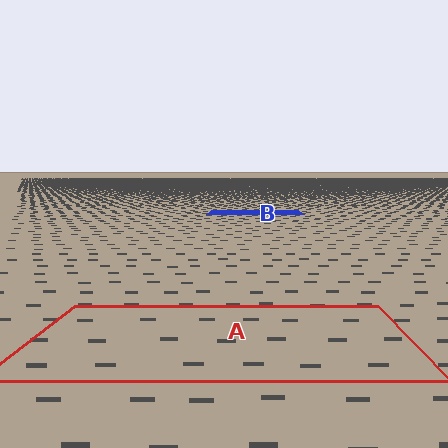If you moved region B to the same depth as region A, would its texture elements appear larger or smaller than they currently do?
They would appear larger. At a closer depth, the same texture elements are projected at a bigger on-screen size.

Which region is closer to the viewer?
Region A is closer. The texture elements there are larger and more spread out.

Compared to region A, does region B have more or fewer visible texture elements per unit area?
Region B has more texture elements per unit area — they are packed more densely because it is farther away.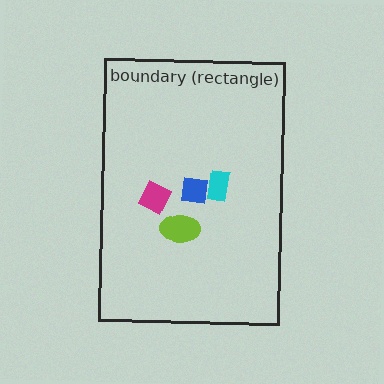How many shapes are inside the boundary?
4 inside, 0 outside.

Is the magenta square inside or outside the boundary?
Inside.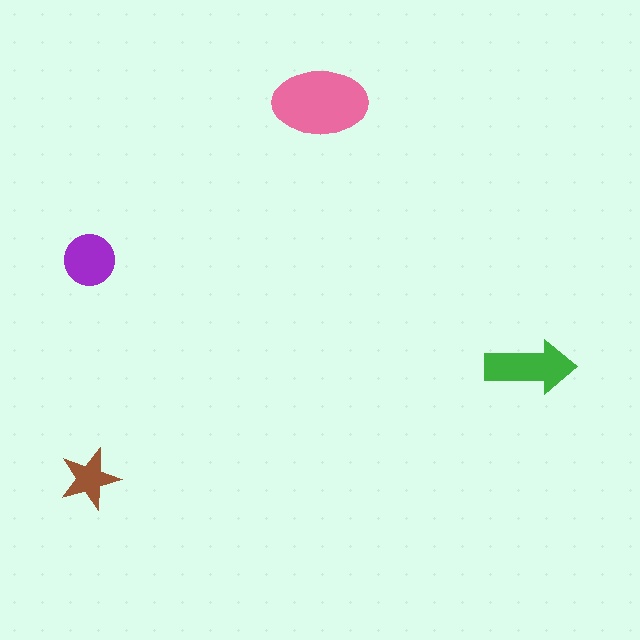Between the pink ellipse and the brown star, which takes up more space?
The pink ellipse.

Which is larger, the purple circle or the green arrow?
The green arrow.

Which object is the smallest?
The brown star.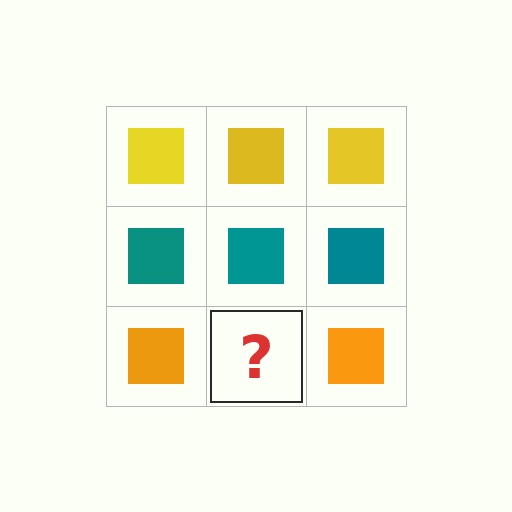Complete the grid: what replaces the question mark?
The question mark should be replaced with an orange square.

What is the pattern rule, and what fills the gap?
The rule is that each row has a consistent color. The gap should be filled with an orange square.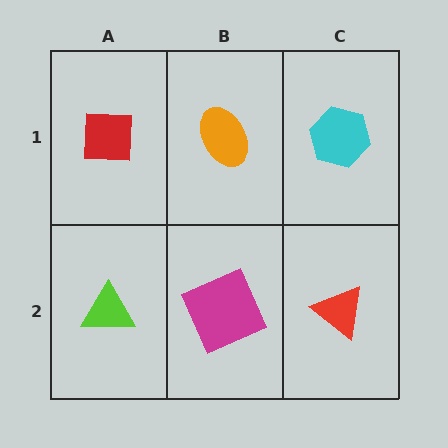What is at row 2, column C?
A red triangle.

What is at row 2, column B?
A magenta square.